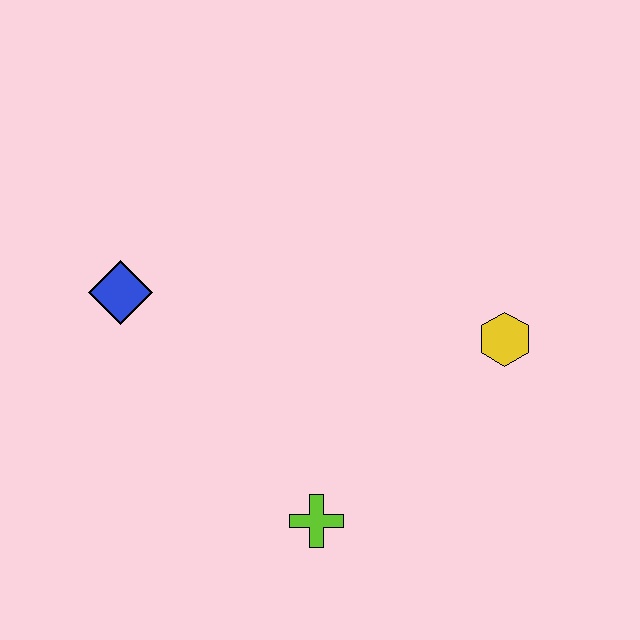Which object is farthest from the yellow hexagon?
The blue diamond is farthest from the yellow hexagon.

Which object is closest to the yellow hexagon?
The lime cross is closest to the yellow hexagon.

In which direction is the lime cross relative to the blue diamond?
The lime cross is below the blue diamond.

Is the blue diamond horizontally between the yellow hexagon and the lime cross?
No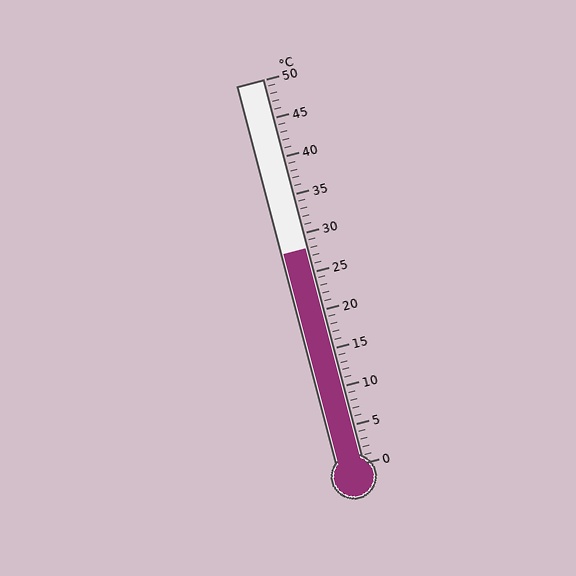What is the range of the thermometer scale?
The thermometer scale ranges from 0°C to 50°C.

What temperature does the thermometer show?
The thermometer shows approximately 28°C.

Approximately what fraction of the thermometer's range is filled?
The thermometer is filled to approximately 55% of its range.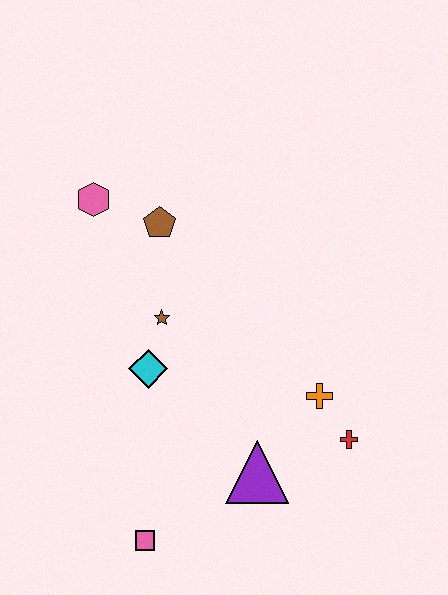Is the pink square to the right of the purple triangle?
No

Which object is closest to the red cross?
The orange cross is closest to the red cross.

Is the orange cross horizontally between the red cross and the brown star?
Yes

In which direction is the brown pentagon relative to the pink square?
The brown pentagon is above the pink square.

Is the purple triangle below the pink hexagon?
Yes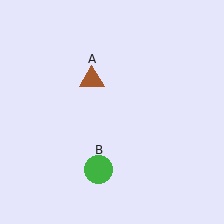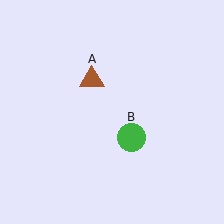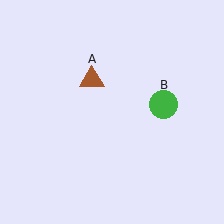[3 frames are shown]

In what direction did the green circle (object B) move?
The green circle (object B) moved up and to the right.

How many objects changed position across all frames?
1 object changed position: green circle (object B).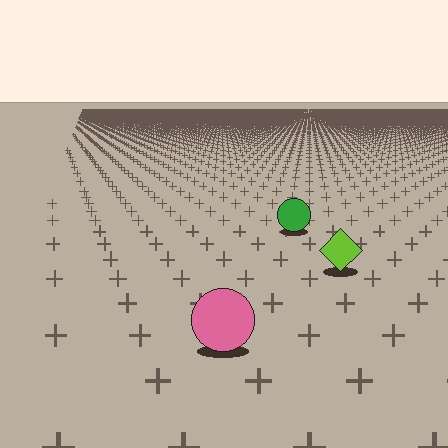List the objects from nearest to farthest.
From nearest to farthest: the pink circle, the lime diamond, the green circle.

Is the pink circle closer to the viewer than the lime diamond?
Yes. The pink circle is closer — you can tell from the texture gradient: the ground texture is coarser near it.